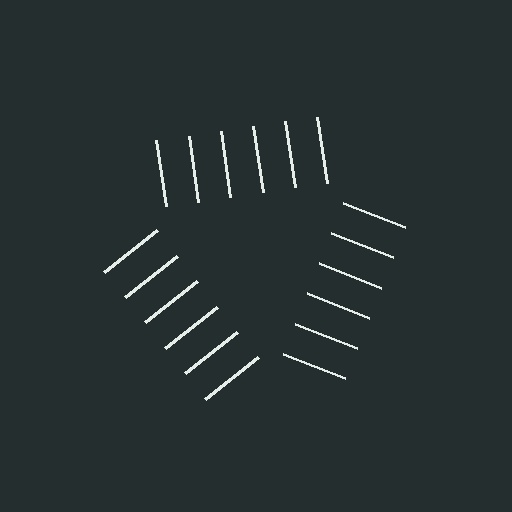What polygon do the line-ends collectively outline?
An illusory triangle — the line segments terminate on its edges but no continuous stroke is drawn.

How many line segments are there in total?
18 — 6 along each of the 3 edges.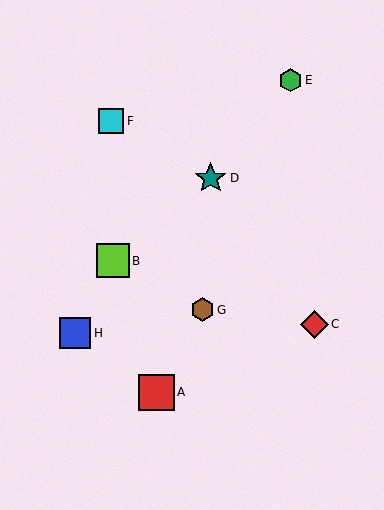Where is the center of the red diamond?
The center of the red diamond is at (314, 324).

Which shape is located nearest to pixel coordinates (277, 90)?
The green hexagon (labeled E) at (290, 80) is nearest to that location.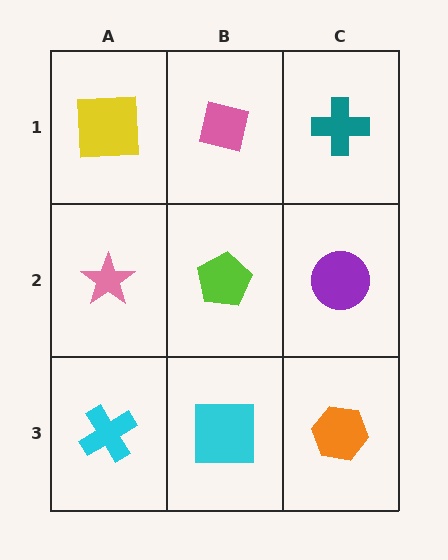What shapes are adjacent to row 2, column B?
A pink square (row 1, column B), a cyan square (row 3, column B), a pink star (row 2, column A), a purple circle (row 2, column C).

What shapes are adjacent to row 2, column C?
A teal cross (row 1, column C), an orange hexagon (row 3, column C), a lime pentagon (row 2, column B).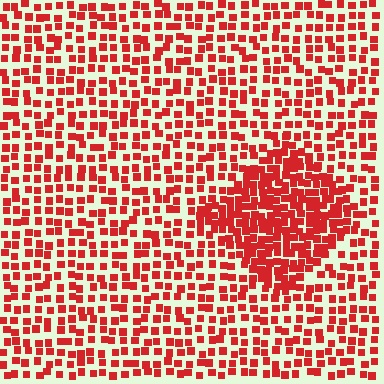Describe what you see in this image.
The image contains small red elements arranged at two different densities. A diamond-shaped region is visible where the elements are more densely packed than the surrounding area.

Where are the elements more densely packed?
The elements are more densely packed inside the diamond boundary.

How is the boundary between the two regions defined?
The boundary is defined by a change in element density (approximately 1.9x ratio). All elements are the same color, size, and shape.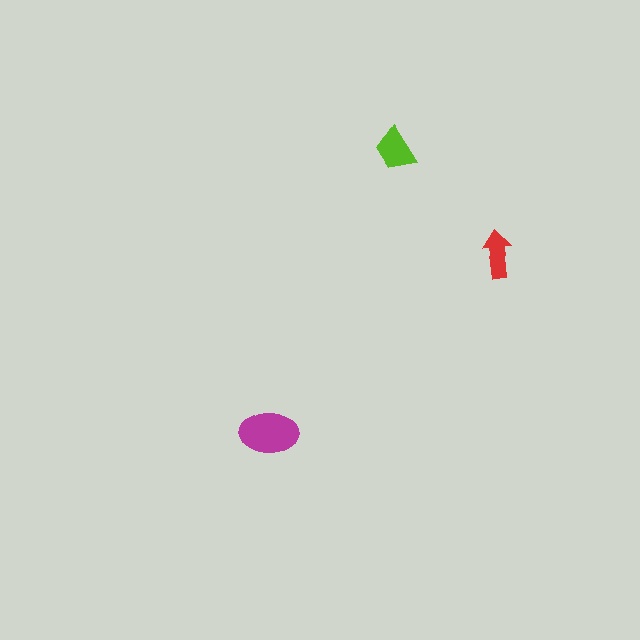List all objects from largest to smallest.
The magenta ellipse, the lime trapezoid, the red arrow.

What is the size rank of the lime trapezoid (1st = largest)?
2nd.